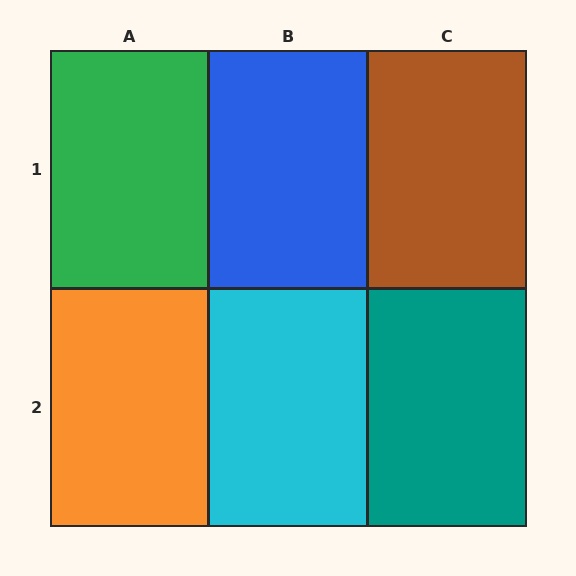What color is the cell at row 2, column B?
Cyan.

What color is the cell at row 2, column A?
Orange.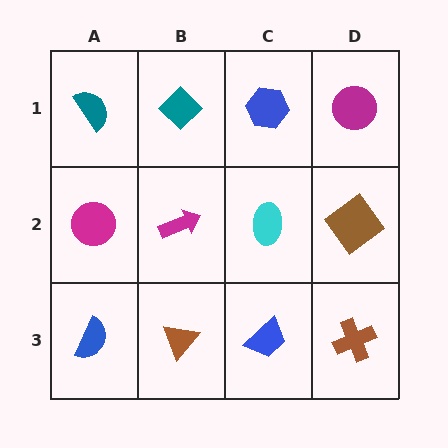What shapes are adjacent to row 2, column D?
A magenta circle (row 1, column D), a brown cross (row 3, column D), a cyan ellipse (row 2, column C).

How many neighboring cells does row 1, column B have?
3.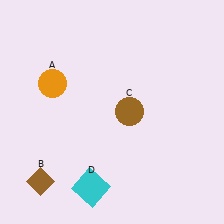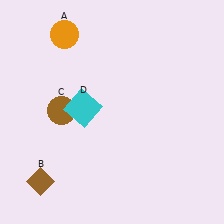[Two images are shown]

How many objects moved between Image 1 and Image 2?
3 objects moved between the two images.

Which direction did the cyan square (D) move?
The cyan square (D) moved up.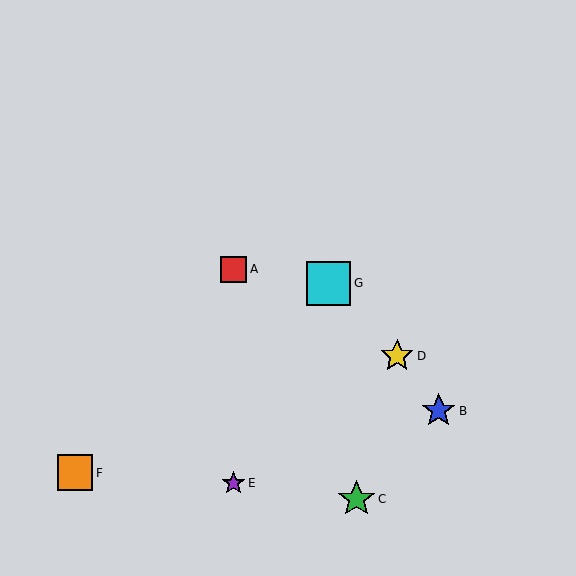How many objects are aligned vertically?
2 objects (A, E) are aligned vertically.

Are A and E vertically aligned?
Yes, both are at x≈234.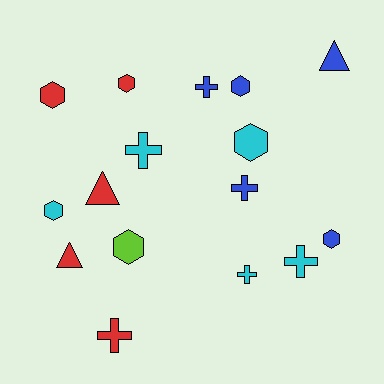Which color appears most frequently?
Cyan, with 5 objects.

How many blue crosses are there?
There are 2 blue crosses.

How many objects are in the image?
There are 16 objects.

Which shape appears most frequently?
Hexagon, with 7 objects.